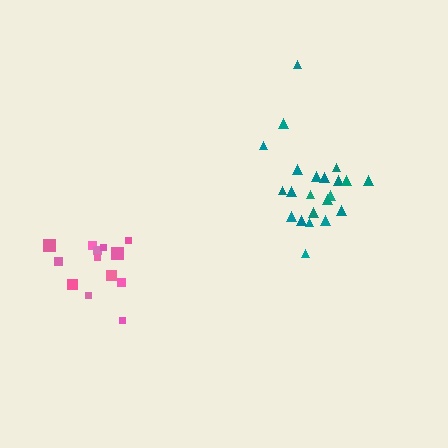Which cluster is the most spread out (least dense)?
Pink.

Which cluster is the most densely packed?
Teal.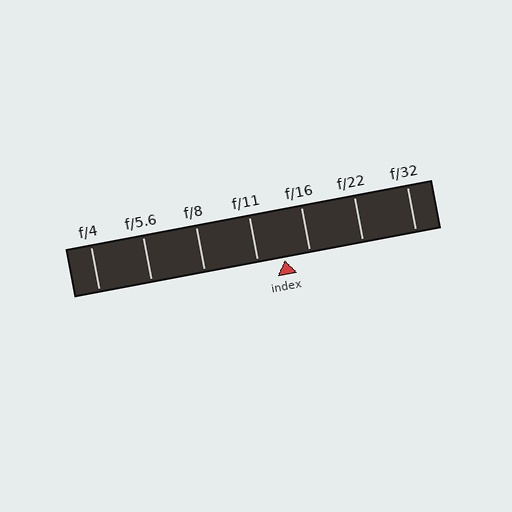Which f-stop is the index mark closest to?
The index mark is closest to f/16.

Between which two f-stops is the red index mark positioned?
The index mark is between f/11 and f/16.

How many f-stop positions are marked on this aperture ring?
There are 7 f-stop positions marked.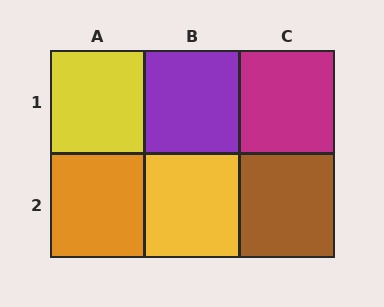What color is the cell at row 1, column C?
Magenta.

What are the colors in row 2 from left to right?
Orange, yellow, brown.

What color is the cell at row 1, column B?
Purple.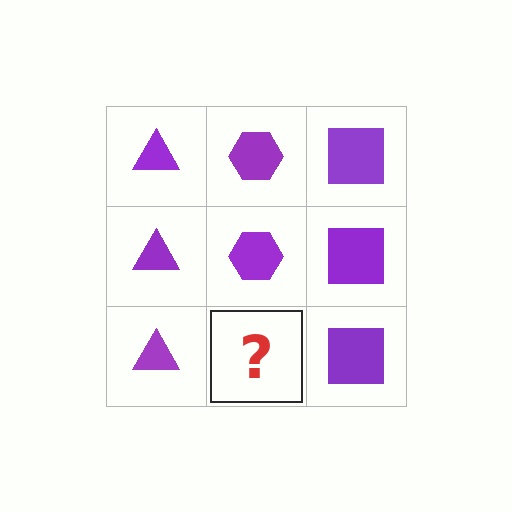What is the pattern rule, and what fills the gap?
The rule is that each column has a consistent shape. The gap should be filled with a purple hexagon.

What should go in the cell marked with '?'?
The missing cell should contain a purple hexagon.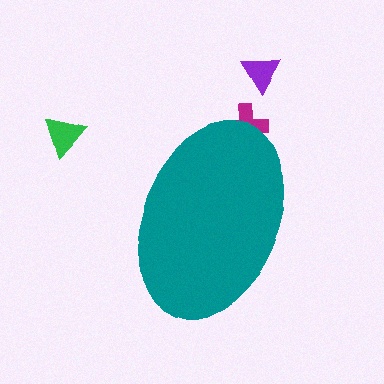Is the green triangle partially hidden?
No, the green triangle is fully visible.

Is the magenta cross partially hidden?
Yes, the magenta cross is partially hidden behind the teal ellipse.